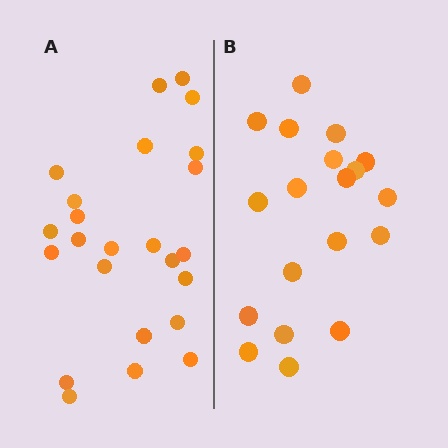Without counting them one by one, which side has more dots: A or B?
Region A (the left region) has more dots.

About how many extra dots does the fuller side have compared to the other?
Region A has about 5 more dots than region B.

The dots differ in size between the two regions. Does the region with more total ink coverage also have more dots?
No. Region B has more total ink coverage because its dots are larger, but region A actually contains more individual dots. Total area can be misleading — the number of items is what matters here.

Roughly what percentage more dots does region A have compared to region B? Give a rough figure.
About 25% more.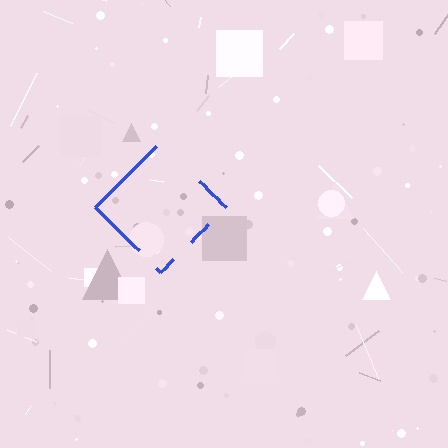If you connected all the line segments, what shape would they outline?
They would outline a diamond.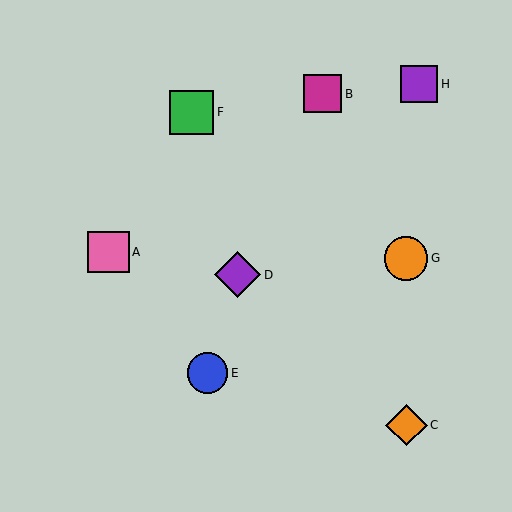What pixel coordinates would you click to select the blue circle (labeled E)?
Click at (208, 373) to select the blue circle E.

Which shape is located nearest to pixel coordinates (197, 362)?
The blue circle (labeled E) at (208, 373) is nearest to that location.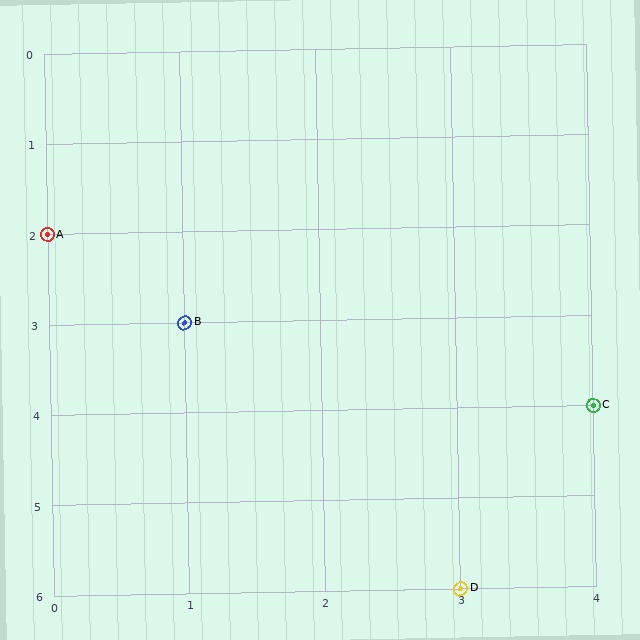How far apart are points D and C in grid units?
Points D and C are 1 column and 2 rows apart (about 2.2 grid units diagonally).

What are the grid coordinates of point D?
Point D is at grid coordinates (3, 6).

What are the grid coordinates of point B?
Point B is at grid coordinates (1, 3).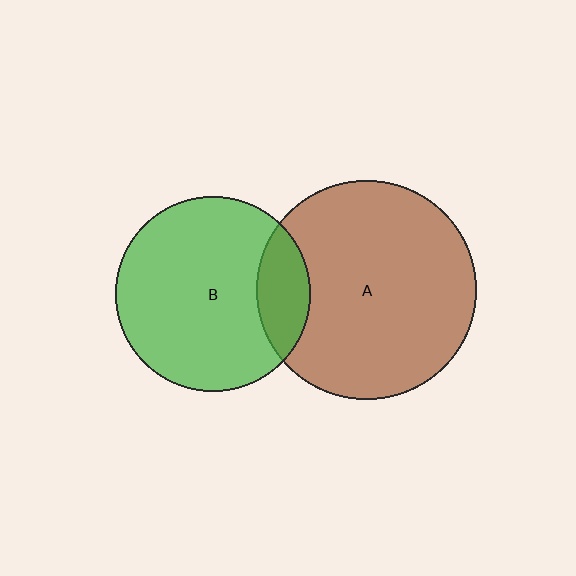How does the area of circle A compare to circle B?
Approximately 1.3 times.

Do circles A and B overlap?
Yes.